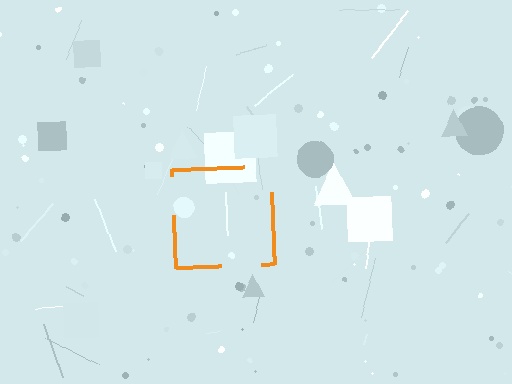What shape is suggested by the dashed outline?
The dashed outline suggests a square.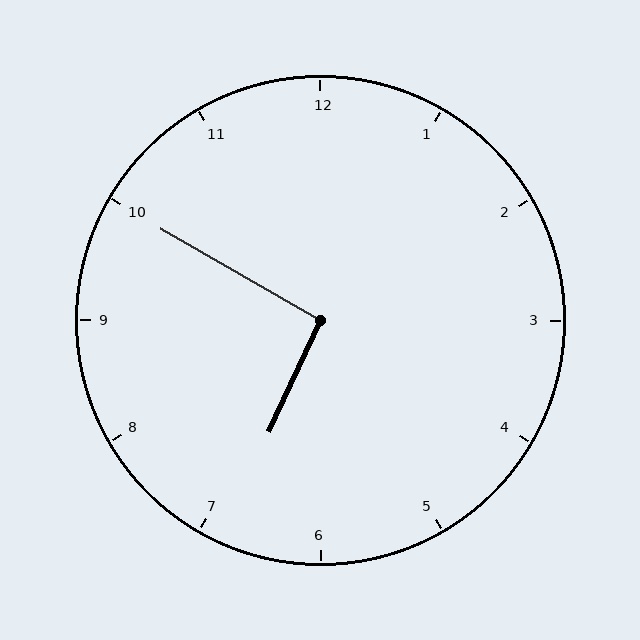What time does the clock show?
6:50.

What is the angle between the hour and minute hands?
Approximately 95 degrees.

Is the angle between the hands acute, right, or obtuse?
It is right.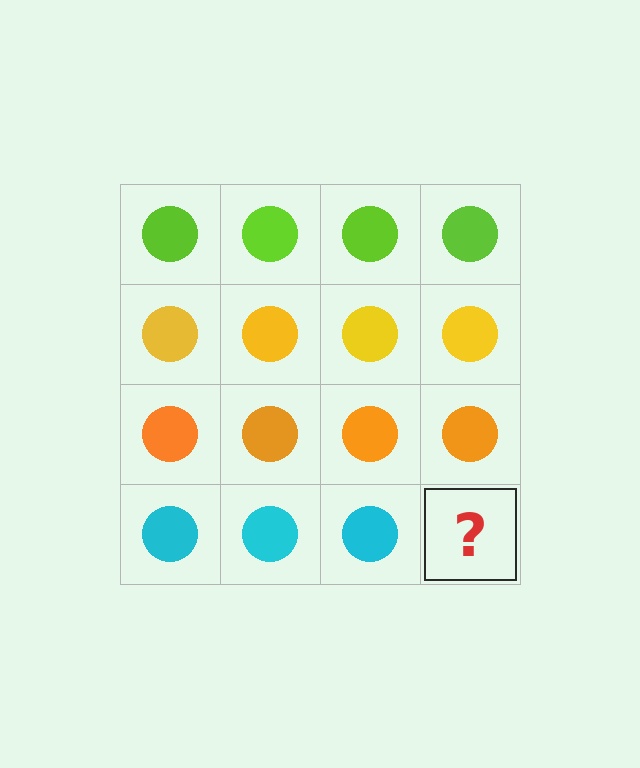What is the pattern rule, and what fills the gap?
The rule is that each row has a consistent color. The gap should be filled with a cyan circle.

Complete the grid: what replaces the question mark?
The question mark should be replaced with a cyan circle.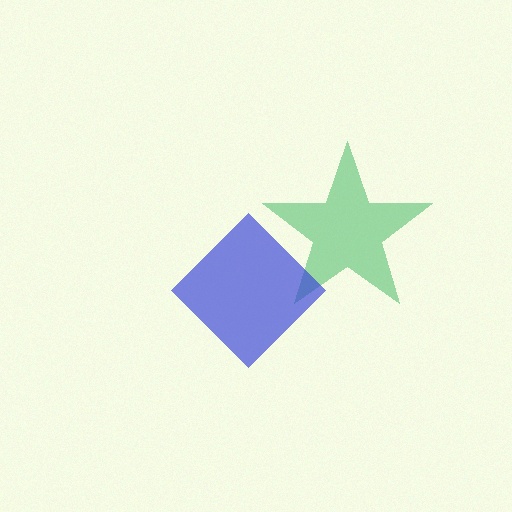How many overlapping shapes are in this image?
There are 2 overlapping shapes in the image.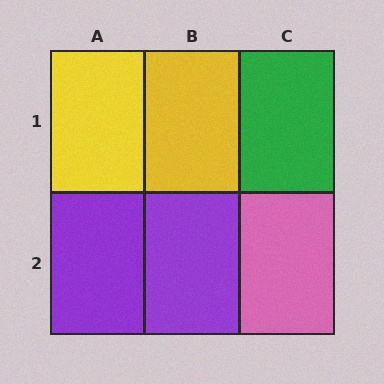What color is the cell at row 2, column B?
Purple.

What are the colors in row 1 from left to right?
Yellow, yellow, green.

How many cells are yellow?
2 cells are yellow.